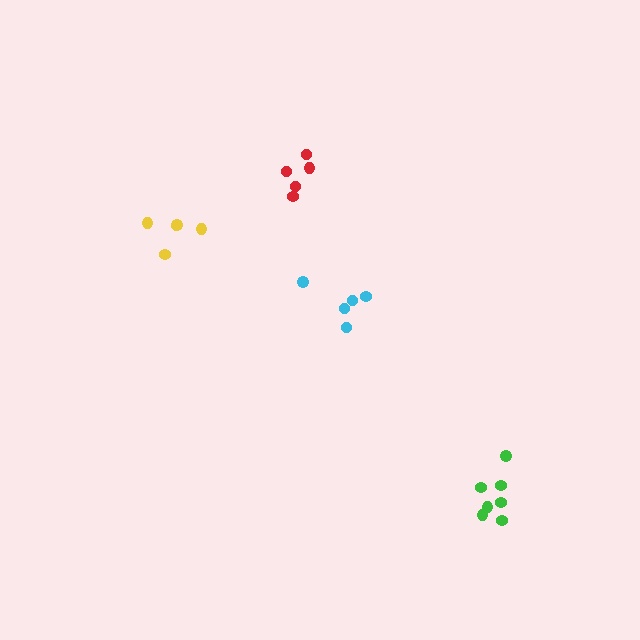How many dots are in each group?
Group 1: 5 dots, Group 2: 5 dots, Group 3: 7 dots, Group 4: 5 dots (22 total).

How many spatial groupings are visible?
There are 4 spatial groupings.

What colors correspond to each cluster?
The clusters are colored: cyan, yellow, green, red.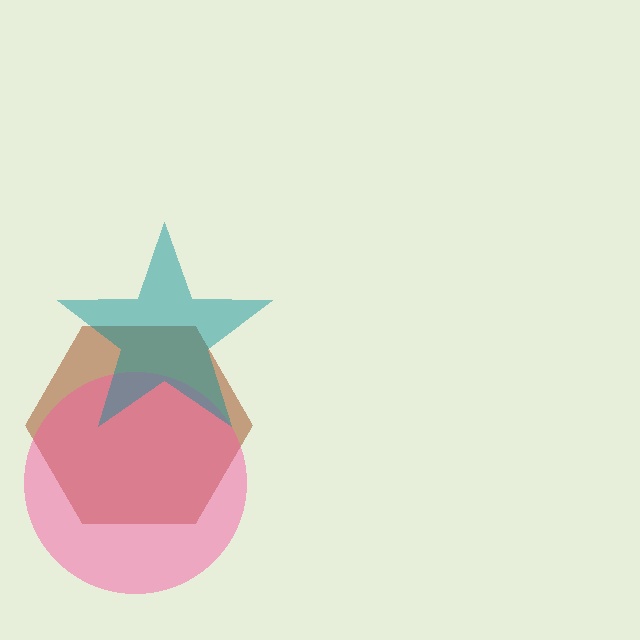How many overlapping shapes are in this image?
There are 3 overlapping shapes in the image.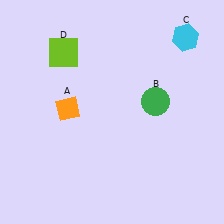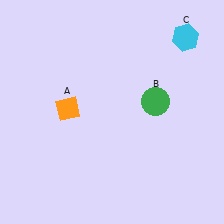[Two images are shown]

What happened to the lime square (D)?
The lime square (D) was removed in Image 2. It was in the top-left area of Image 1.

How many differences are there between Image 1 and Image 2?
There is 1 difference between the two images.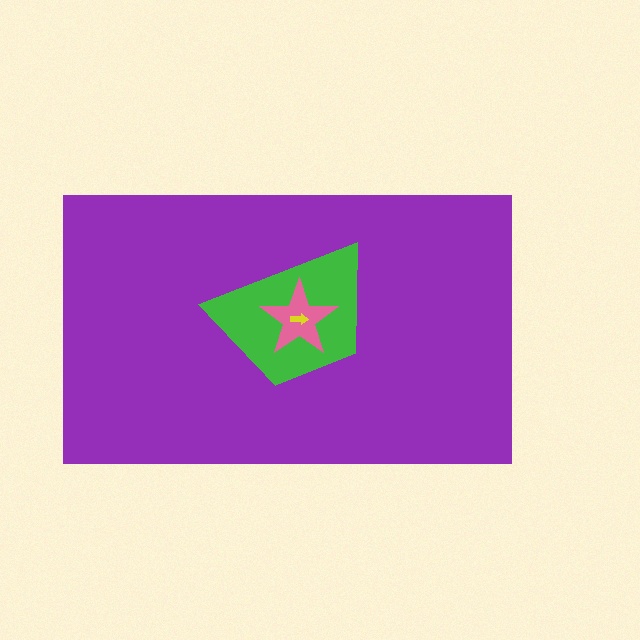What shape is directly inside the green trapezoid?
The pink star.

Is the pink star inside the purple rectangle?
Yes.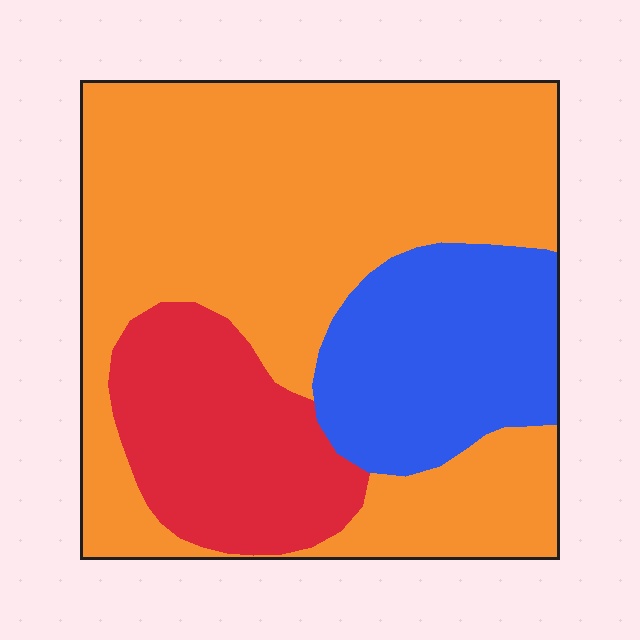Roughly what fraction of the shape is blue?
Blue takes up between a sixth and a third of the shape.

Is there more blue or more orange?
Orange.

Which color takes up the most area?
Orange, at roughly 60%.